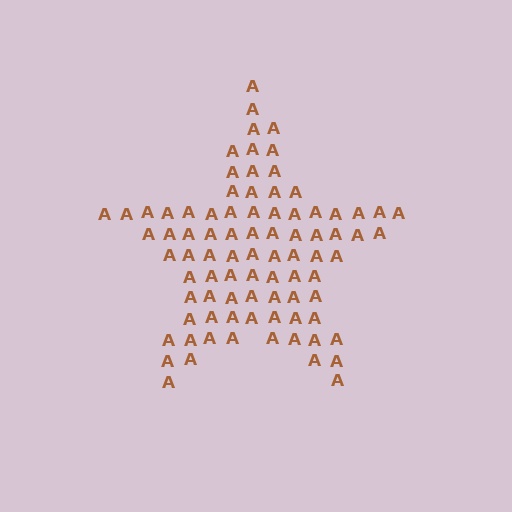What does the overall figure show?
The overall figure shows a star.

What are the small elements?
The small elements are letter A's.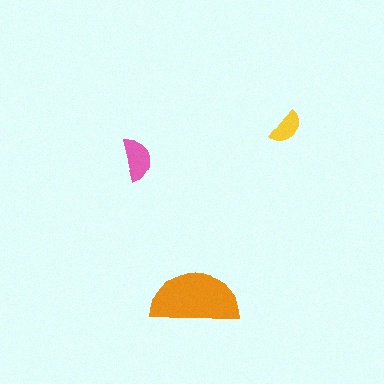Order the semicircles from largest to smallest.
the orange one, the pink one, the yellow one.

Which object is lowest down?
The orange semicircle is bottommost.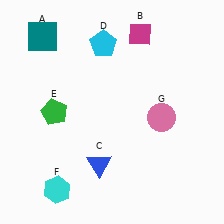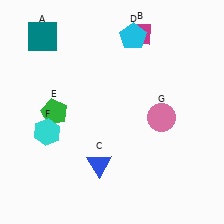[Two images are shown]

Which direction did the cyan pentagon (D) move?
The cyan pentagon (D) moved right.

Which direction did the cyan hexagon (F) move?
The cyan hexagon (F) moved up.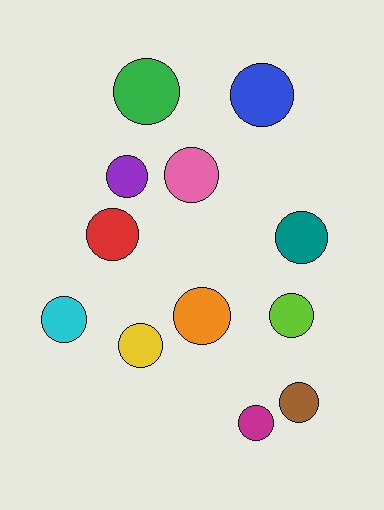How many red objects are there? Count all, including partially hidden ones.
There is 1 red object.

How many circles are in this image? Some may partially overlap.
There are 12 circles.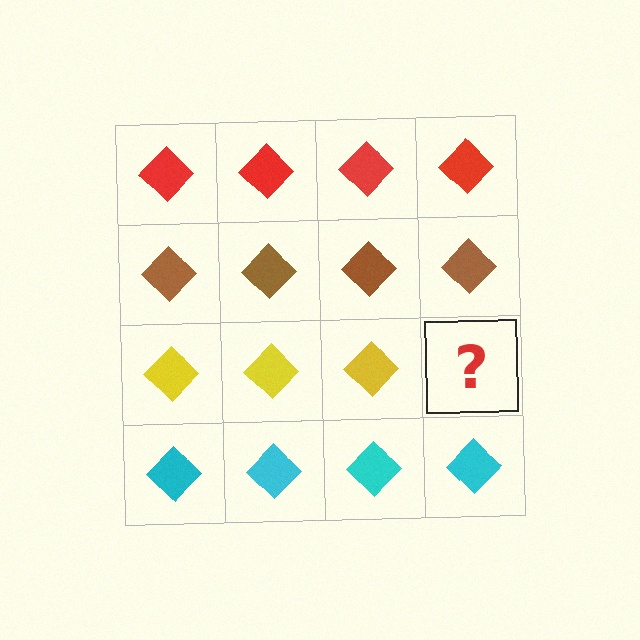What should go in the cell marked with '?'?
The missing cell should contain a yellow diamond.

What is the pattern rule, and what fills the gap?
The rule is that each row has a consistent color. The gap should be filled with a yellow diamond.